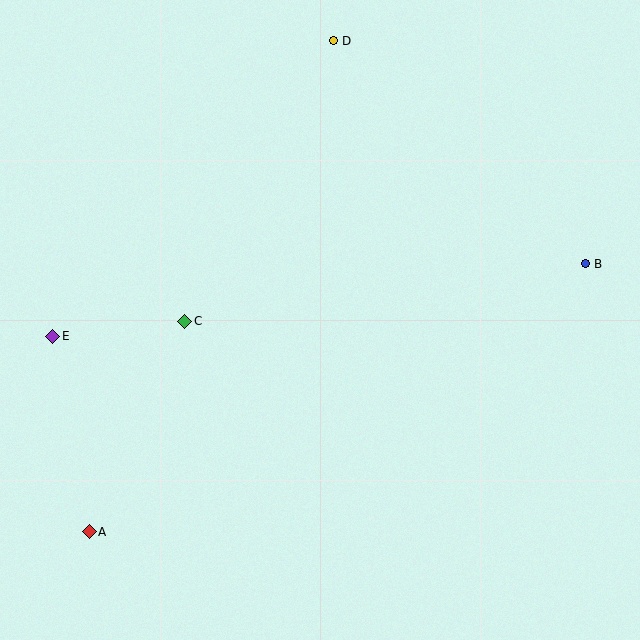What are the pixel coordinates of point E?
Point E is at (53, 336).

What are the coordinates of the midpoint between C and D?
The midpoint between C and D is at (259, 181).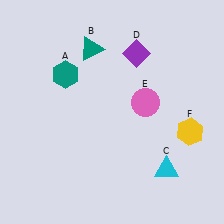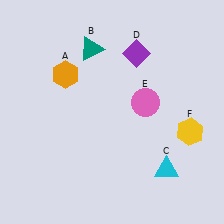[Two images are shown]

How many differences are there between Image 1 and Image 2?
There is 1 difference between the two images.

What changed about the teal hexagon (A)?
In Image 1, A is teal. In Image 2, it changed to orange.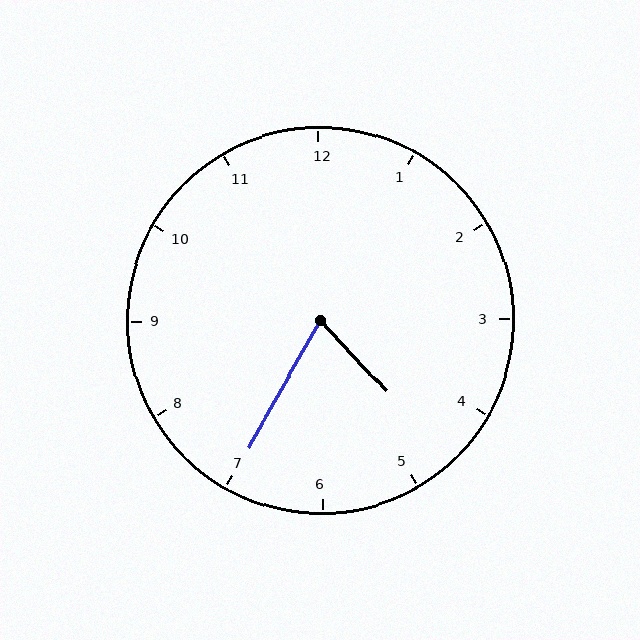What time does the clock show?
4:35.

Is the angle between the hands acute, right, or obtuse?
It is acute.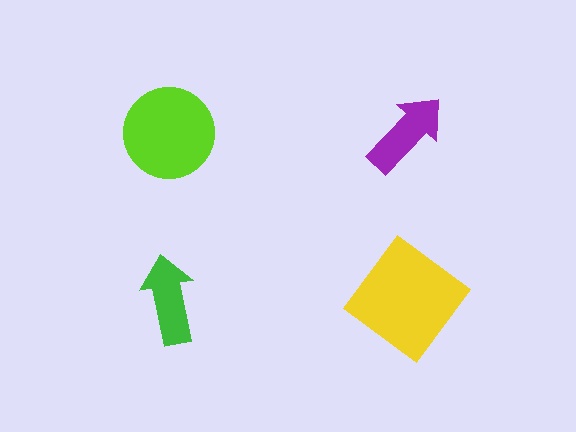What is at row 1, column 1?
A lime circle.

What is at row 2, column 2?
A yellow diamond.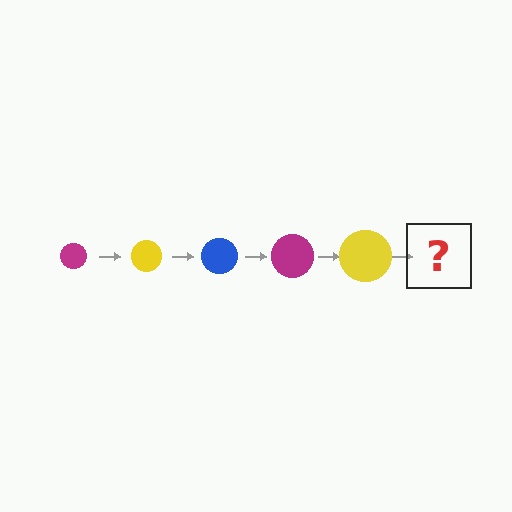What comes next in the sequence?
The next element should be a blue circle, larger than the previous one.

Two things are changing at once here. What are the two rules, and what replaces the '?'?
The two rules are that the circle grows larger each step and the color cycles through magenta, yellow, and blue. The '?' should be a blue circle, larger than the previous one.